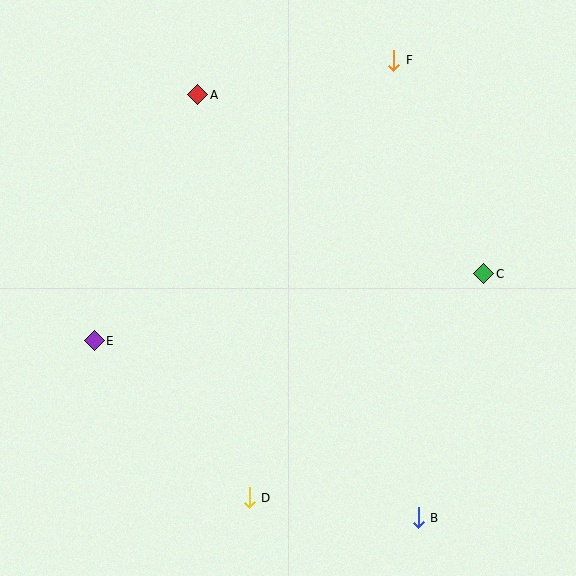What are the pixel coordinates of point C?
Point C is at (484, 274).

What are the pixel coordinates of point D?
Point D is at (249, 498).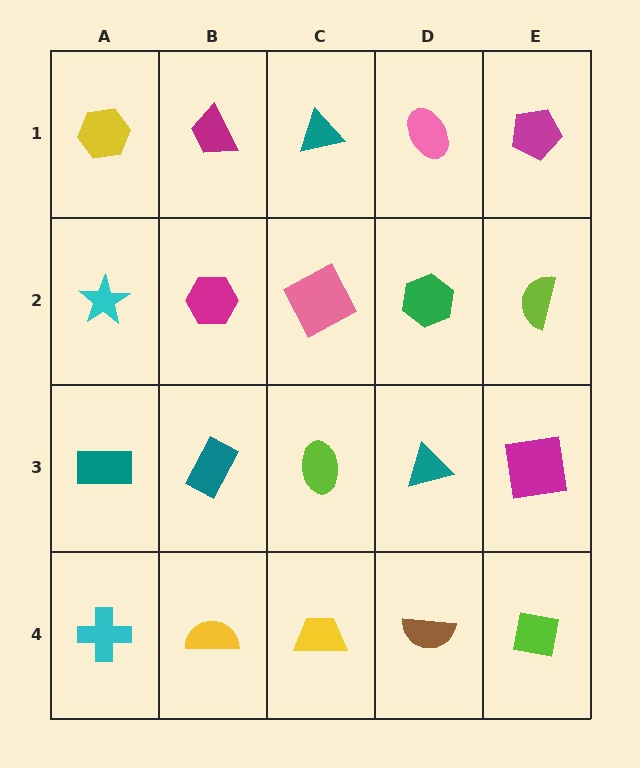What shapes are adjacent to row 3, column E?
A lime semicircle (row 2, column E), a lime square (row 4, column E), a teal triangle (row 3, column D).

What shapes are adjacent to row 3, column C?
A pink square (row 2, column C), a yellow trapezoid (row 4, column C), a teal rectangle (row 3, column B), a teal triangle (row 3, column D).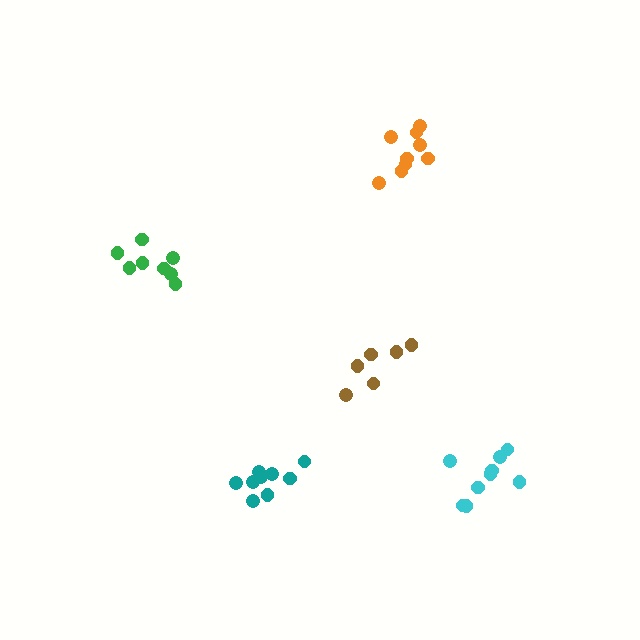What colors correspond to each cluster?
The clusters are colored: teal, cyan, green, orange, brown.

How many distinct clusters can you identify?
There are 5 distinct clusters.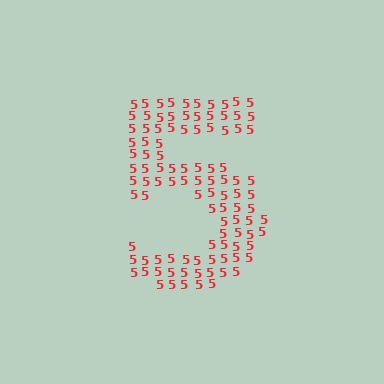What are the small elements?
The small elements are digit 5's.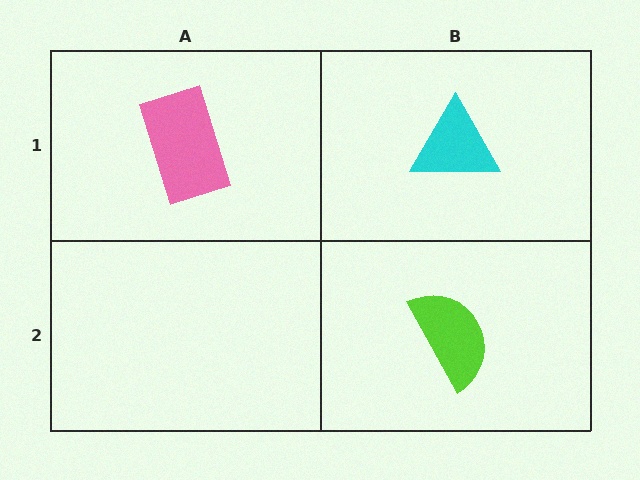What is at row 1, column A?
A pink rectangle.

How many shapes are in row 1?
2 shapes.